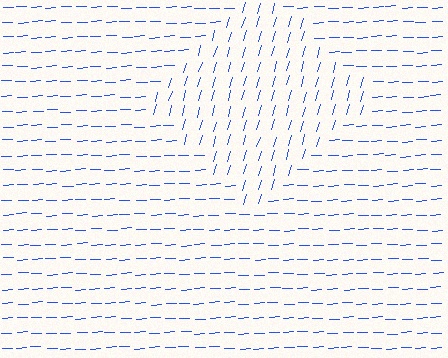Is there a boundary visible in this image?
Yes, there is a texture boundary formed by a change in line orientation.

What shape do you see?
I see a diamond.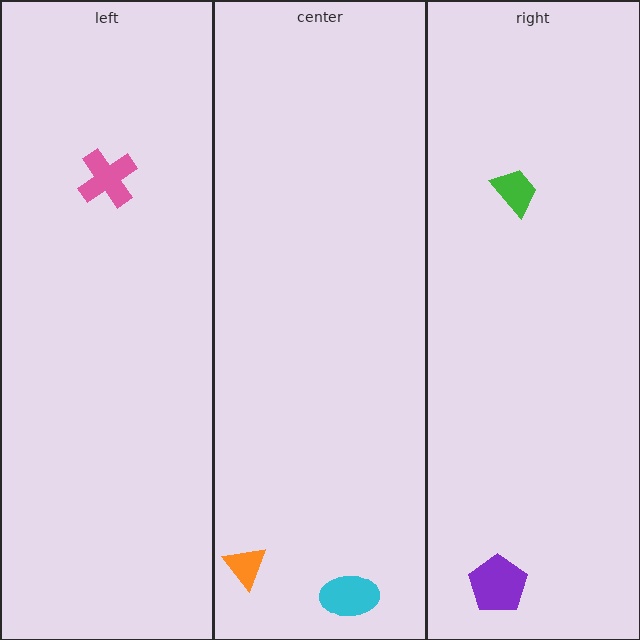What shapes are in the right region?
The green trapezoid, the purple pentagon.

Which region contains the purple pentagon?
The right region.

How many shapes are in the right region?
2.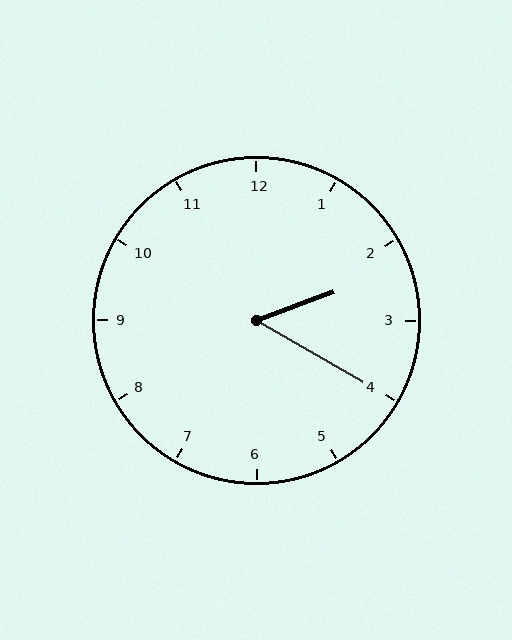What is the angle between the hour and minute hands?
Approximately 50 degrees.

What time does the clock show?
2:20.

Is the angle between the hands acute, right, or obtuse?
It is acute.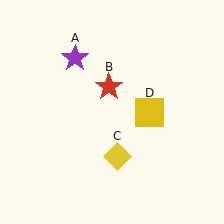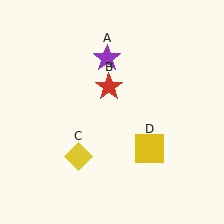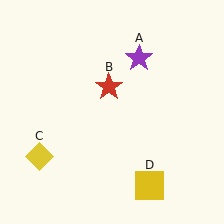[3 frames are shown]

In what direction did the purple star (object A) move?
The purple star (object A) moved right.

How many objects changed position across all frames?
3 objects changed position: purple star (object A), yellow diamond (object C), yellow square (object D).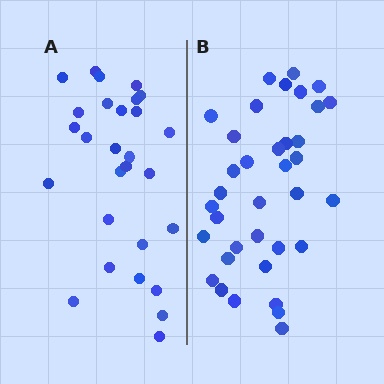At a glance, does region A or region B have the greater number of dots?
Region B (the right region) has more dots.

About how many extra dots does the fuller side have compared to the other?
Region B has roughly 8 or so more dots than region A.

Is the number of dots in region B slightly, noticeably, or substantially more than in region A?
Region B has noticeably more, but not dramatically so. The ratio is roughly 1.3 to 1.